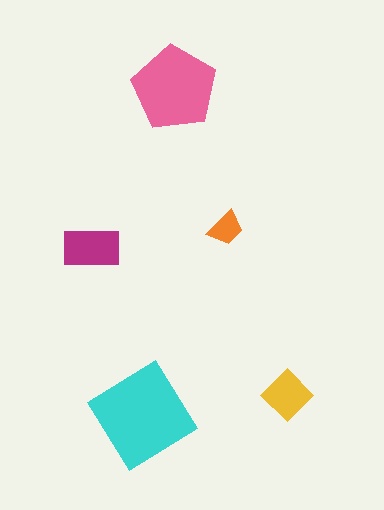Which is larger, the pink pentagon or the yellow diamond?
The pink pentagon.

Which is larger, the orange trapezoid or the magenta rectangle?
The magenta rectangle.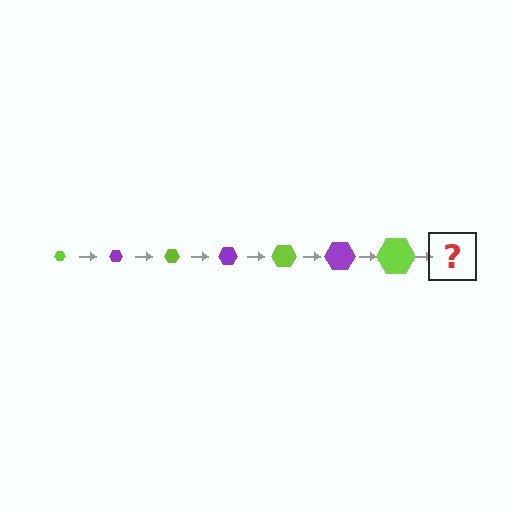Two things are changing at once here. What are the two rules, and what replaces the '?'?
The two rules are that the hexagon grows larger each step and the color cycles through lime and purple. The '?' should be a purple hexagon, larger than the previous one.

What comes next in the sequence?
The next element should be a purple hexagon, larger than the previous one.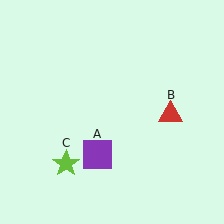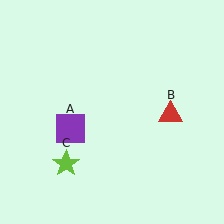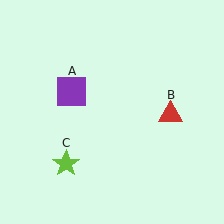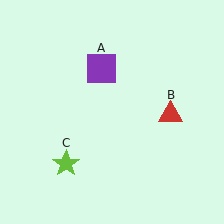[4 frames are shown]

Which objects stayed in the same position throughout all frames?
Red triangle (object B) and lime star (object C) remained stationary.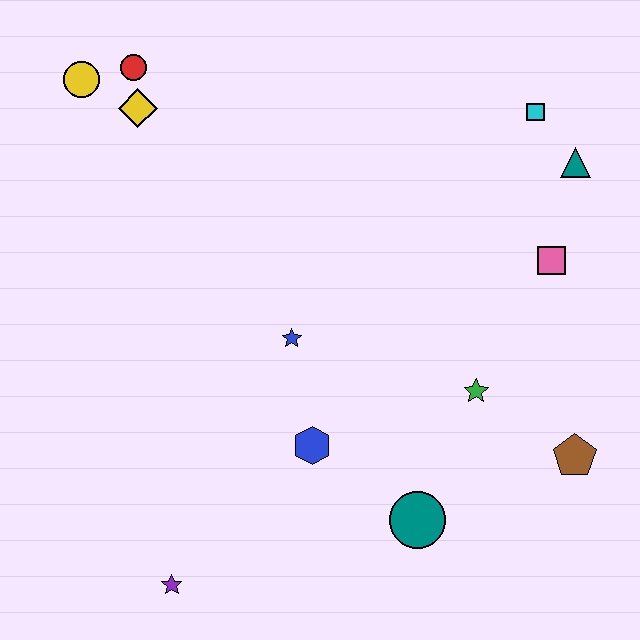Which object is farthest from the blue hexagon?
The yellow circle is farthest from the blue hexagon.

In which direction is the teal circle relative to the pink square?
The teal circle is below the pink square.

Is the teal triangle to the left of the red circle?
No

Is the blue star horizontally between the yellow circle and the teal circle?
Yes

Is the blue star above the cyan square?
No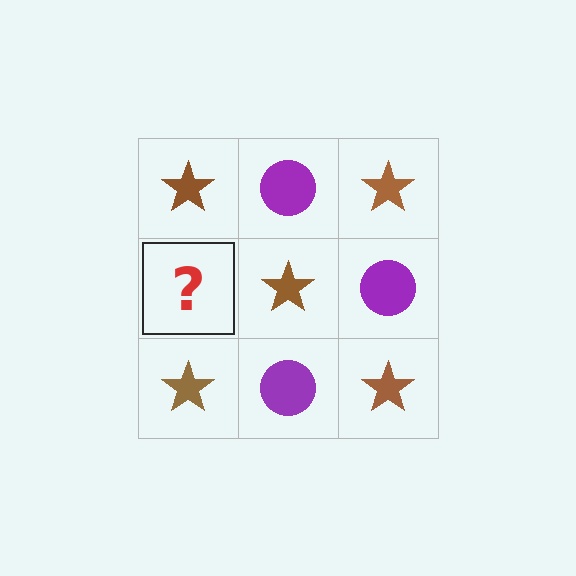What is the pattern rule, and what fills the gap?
The rule is that it alternates brown star and purple circle in a checkerboard pattern. The gap should be filled with a purple circle.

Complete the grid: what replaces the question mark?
The question mark should be replaced with a purple circle.